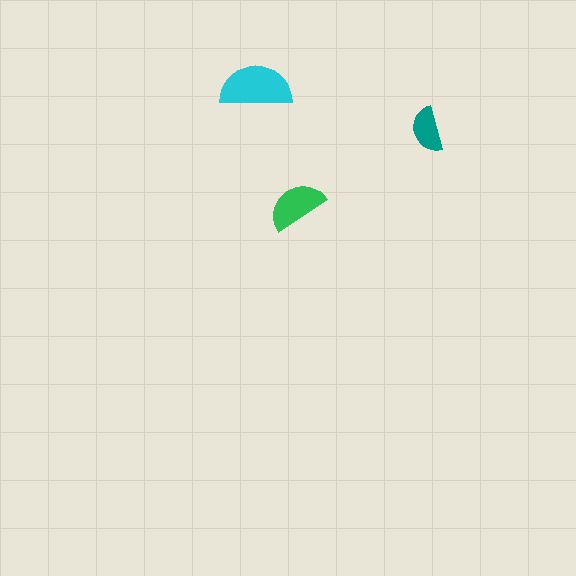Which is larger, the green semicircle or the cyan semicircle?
The cyan one.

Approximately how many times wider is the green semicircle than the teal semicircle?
About 1.5 times wider.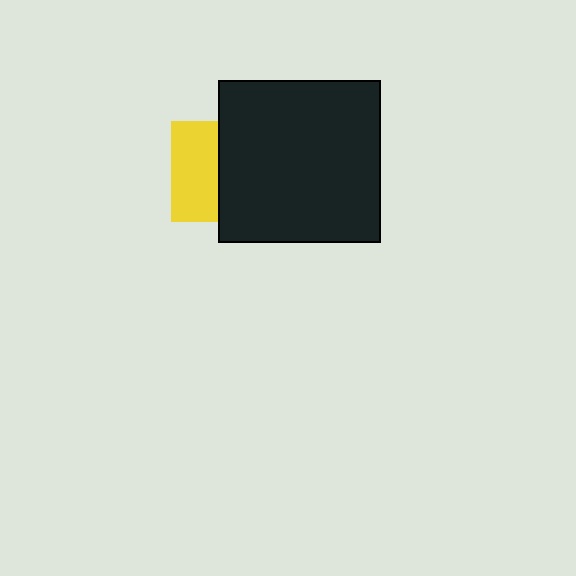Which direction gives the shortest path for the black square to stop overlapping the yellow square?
Moving right gives the shortest separation.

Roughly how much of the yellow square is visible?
About half of it is visible (roughly 46%).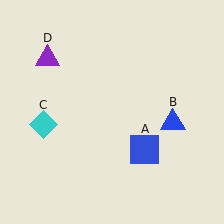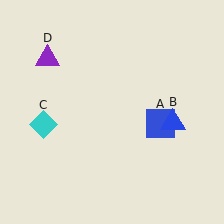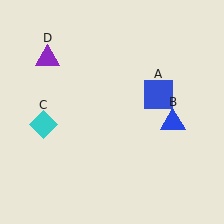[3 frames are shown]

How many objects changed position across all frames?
1 object changed position: blue square (object A).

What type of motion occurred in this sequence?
The blue square (object A) rotated counterclockwise around the center of the scene.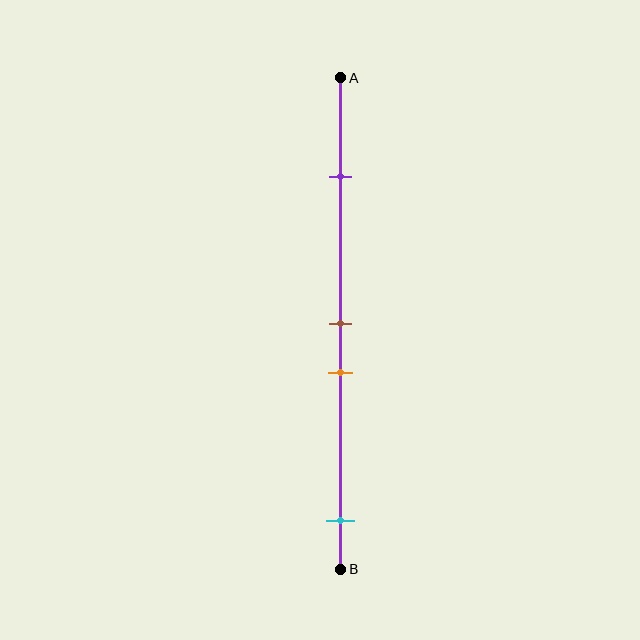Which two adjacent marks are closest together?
The brown and orange marks are the closest adjacent pair.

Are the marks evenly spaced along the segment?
No, the marks are not evenly spaced.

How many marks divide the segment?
There are 4 marks dividing the segment.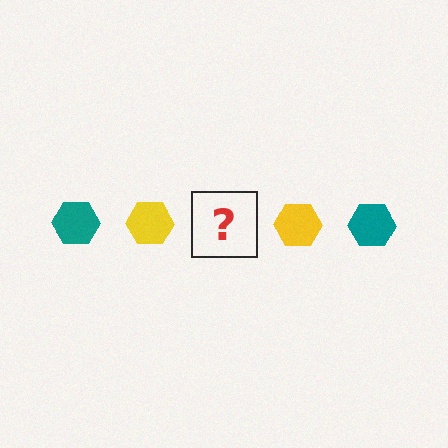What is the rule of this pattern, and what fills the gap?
The rule is that the pattern cycles through teal, yellow hexagons. The gap should be filled with a teal hexagon.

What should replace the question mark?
The question mark should be replaced with a teal hexagon.